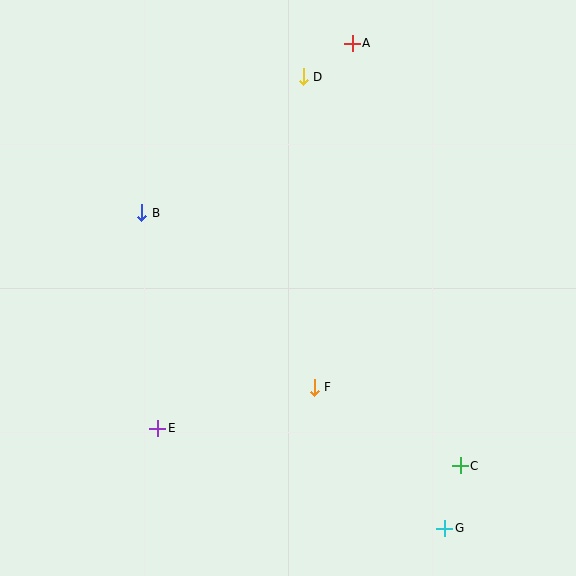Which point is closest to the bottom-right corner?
Point G is closest to the bottom-right corner.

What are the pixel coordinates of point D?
Point D is at (303, 77).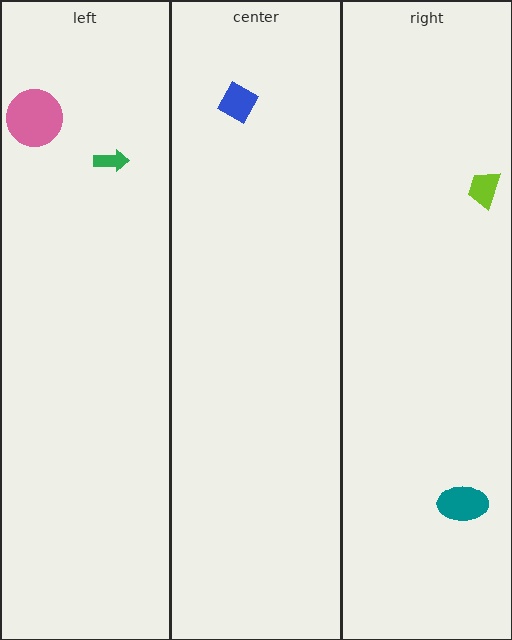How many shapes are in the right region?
2.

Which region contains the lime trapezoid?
The right region.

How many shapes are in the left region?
2.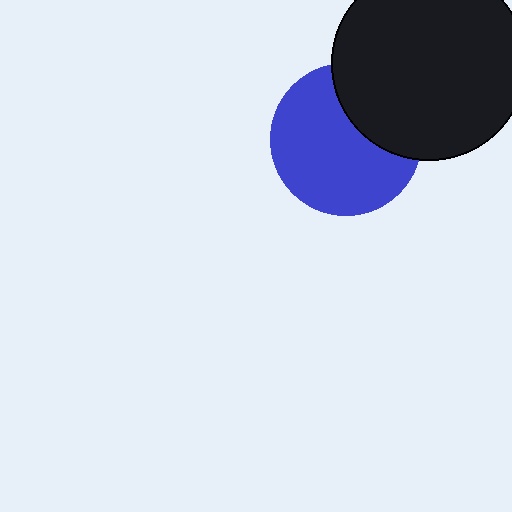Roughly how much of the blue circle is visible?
Most of it is visible (roughly 69%).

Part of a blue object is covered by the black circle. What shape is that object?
It is a circle.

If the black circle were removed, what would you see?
You would see the complete blue circle.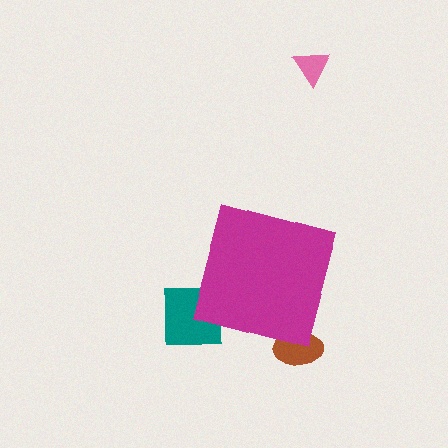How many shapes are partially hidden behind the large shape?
2 shapes are partially hidden.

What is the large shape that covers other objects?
A magenta square.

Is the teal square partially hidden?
Yes, the teal square is partially hidden behind the magenta square.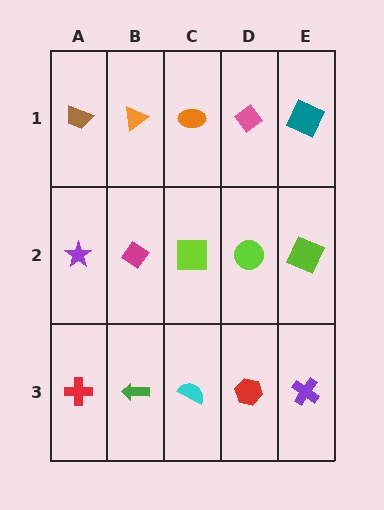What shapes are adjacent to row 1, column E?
A lime square (row 2, column E), a pink diamond (row 1, column D).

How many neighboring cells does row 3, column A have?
2.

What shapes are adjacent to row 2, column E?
A teal square (row 1, column E), a purple cross (row 3, column E), a lime circle (row 2, column D).